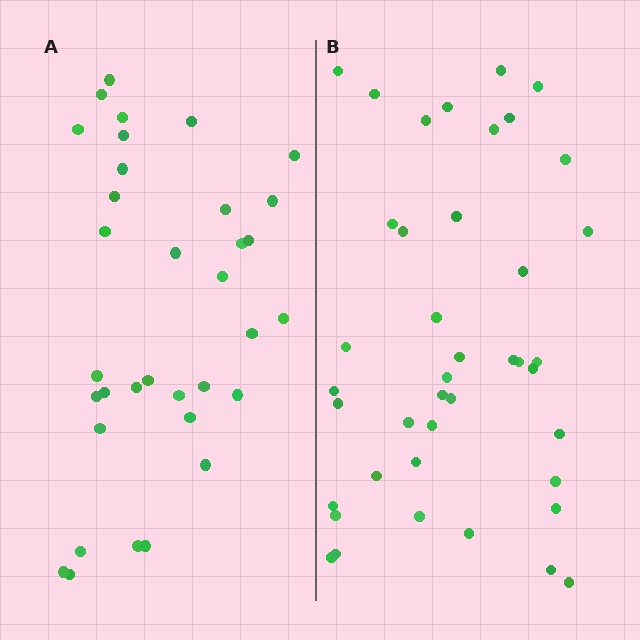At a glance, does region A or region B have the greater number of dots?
Region B (the right region) has more dots.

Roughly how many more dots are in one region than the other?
Region B has roughly 8 or so more dots than region A.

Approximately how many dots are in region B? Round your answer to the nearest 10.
About 40 dots. (The exact count is 41, which rounds to 40.)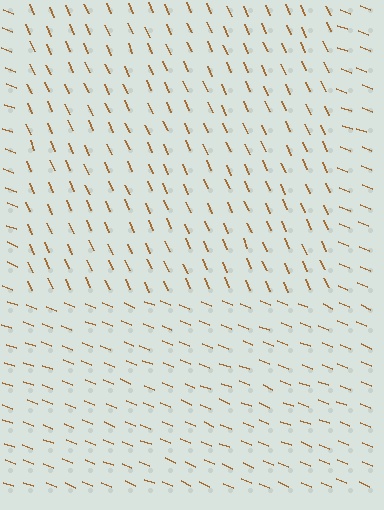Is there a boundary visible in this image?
Yes, there is a texture boundary formed by a change in line orientation.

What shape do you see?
I see a rectangle.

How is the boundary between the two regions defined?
The boundary is defined purely by a change in line orientation (approximately 45 degrees difference). All lines are the same color and thickness.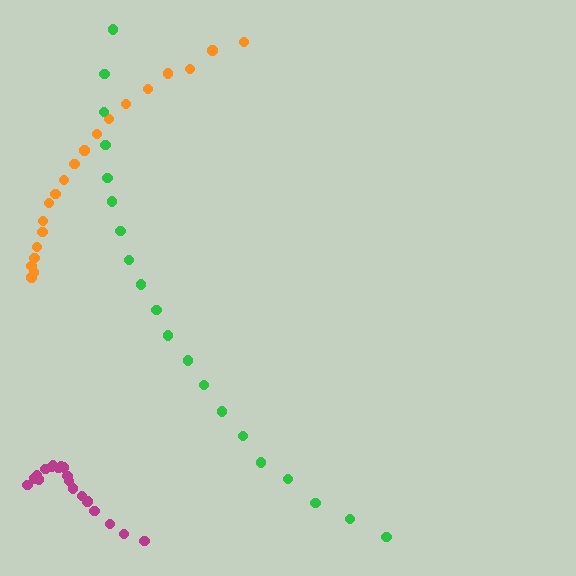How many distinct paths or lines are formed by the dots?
There are 3 distinct paths.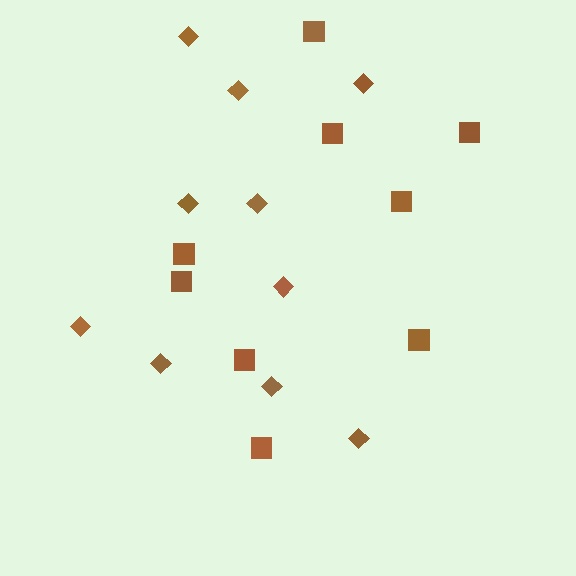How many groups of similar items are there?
There are 2 groups: one group of squares (9) and one group of diamonds (10).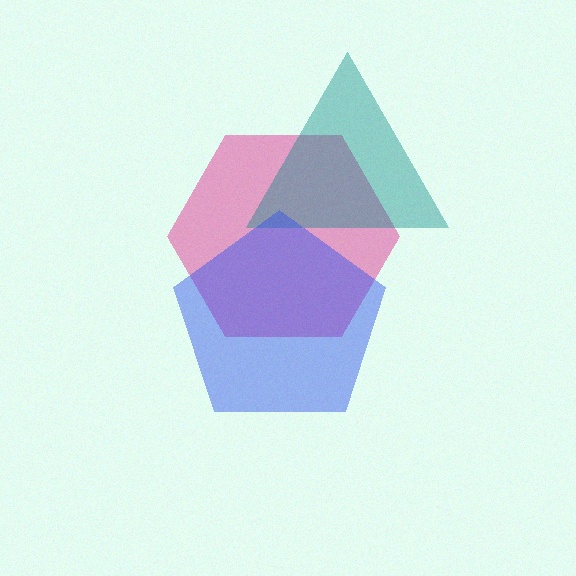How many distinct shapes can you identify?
There are 3 distinct shapes: a pink hexagon, a teal triangle, a blue pentagon.